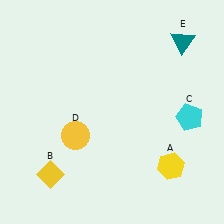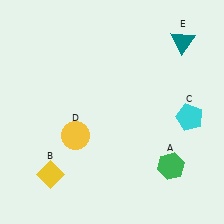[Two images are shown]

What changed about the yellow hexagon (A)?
In Image 1, A is yellow. In Image 2, it changed to green.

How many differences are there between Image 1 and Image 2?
There is 1 difference between the two images.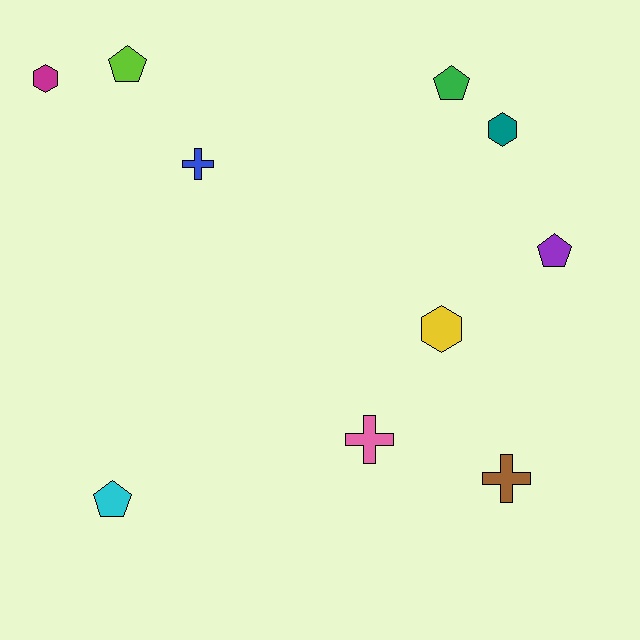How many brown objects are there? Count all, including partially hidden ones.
There is 1 brown object.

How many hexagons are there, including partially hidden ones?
There are 3 hexagons.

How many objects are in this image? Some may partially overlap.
There are 10 objects.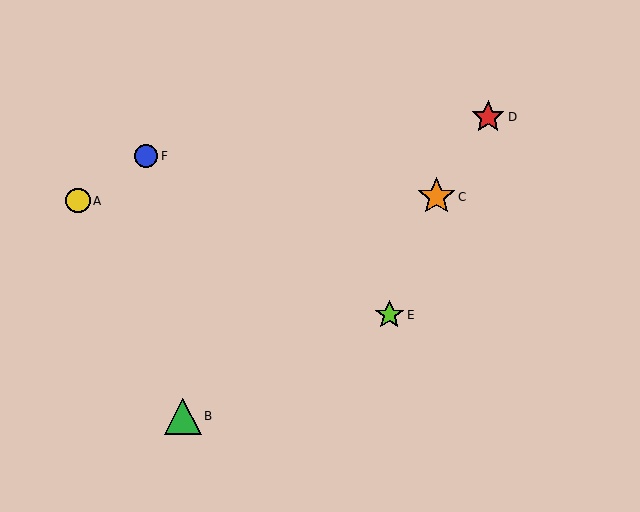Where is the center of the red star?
The center of the red star is at (488, 117).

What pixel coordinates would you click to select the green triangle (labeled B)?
Click at (183, 416) to select the green triangle B.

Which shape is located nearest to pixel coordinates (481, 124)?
The red star (labeled D) at (488, 117) is nearest to that location.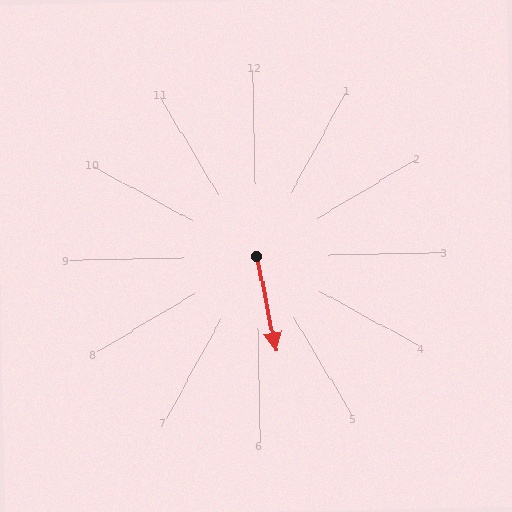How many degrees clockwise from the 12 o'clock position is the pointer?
Approximately 169 degrees.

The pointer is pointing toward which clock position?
Roughly 6 o'clock.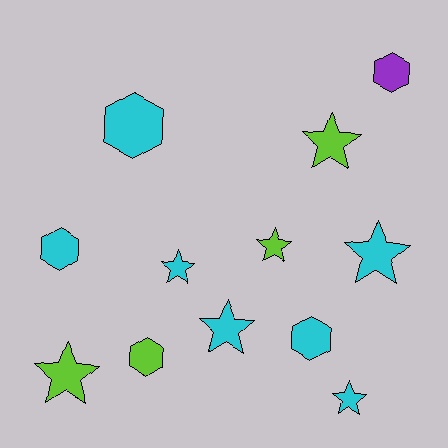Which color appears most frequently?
Cyan, with 7 objects.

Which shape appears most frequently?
Star, with 7 objects.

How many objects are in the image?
There are 12 objects.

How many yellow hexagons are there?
There are no yellow hexagons.